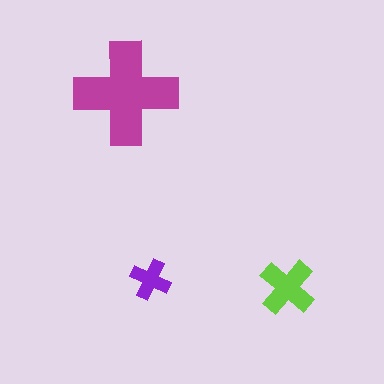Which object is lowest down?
The lime cross is bottommost.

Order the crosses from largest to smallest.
the magenta one, the lime one, the purple one.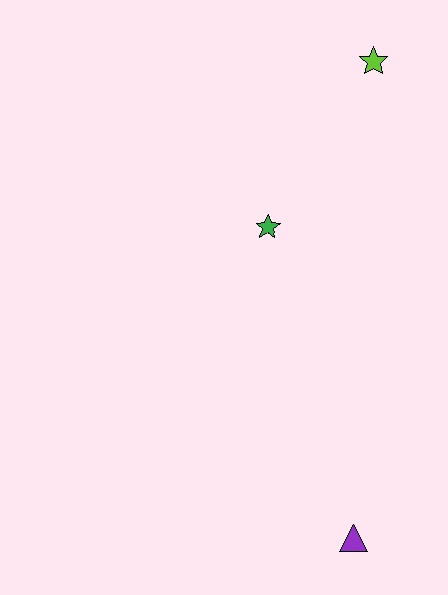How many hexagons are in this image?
There are no hexagons.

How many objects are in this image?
There are 3 objects.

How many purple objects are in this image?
There is 1 purple object.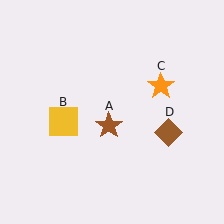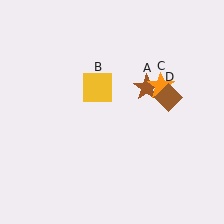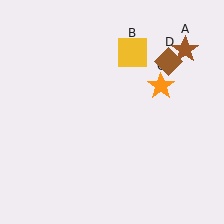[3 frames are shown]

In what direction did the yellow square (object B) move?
The yellow square (object B) moved up and to the right.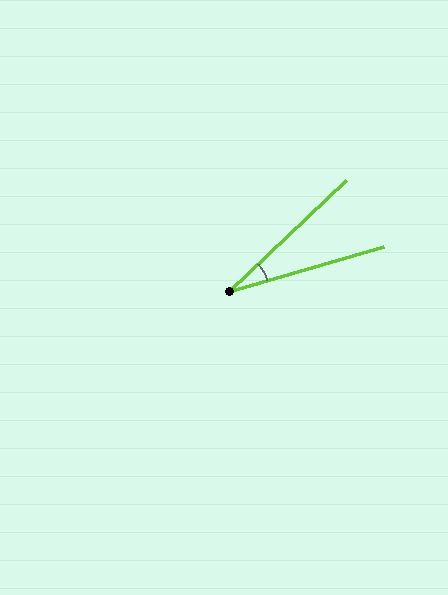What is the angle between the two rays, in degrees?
Approximately 27 degrees.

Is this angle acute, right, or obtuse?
It is acute.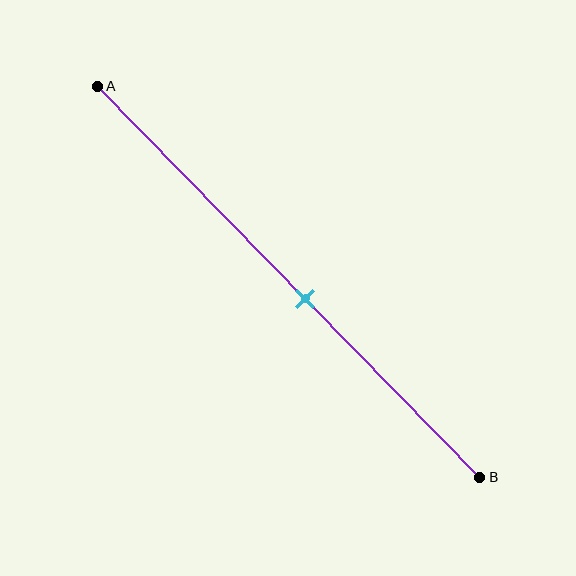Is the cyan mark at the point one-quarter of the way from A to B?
No, the mark is at about 55% from A, not at the 25% one-quarter point.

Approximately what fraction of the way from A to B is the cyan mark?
The cyan mark is approximately 55% of the way from A to B.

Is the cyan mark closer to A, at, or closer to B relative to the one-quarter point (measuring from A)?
The cyan mark is closer to point B than the one-quarter point of segment AB.